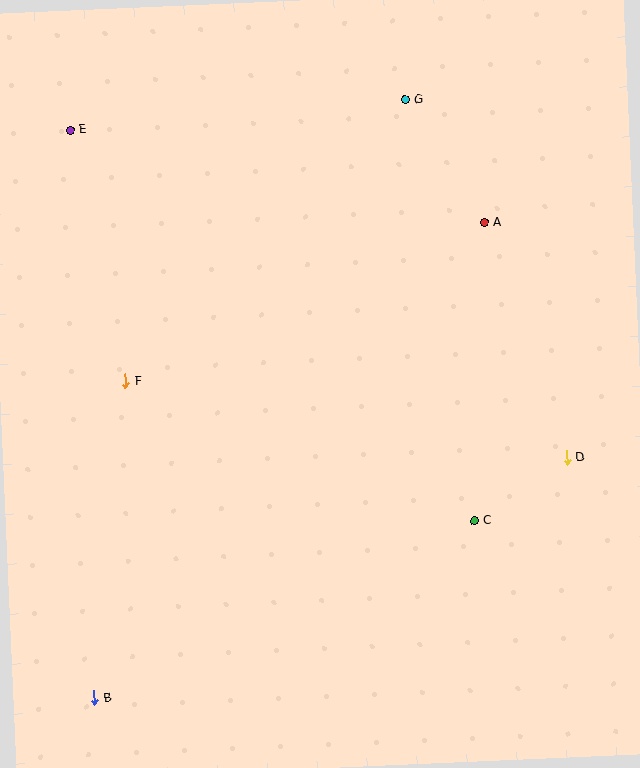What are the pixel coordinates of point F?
Point F is at (125, 381).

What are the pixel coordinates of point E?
Point E is at (70, 130).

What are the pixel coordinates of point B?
Point B is at (94, 698).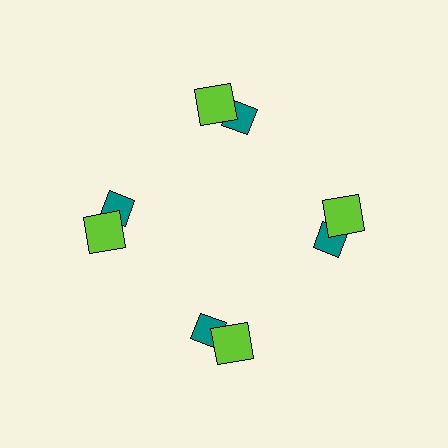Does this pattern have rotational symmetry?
Yes, this pattern has 4-fold rotational symmetry. It looks the same after rotating 90 degrees around the center.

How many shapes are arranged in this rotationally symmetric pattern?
There are 8 shapes, arranged in 4 groups of 2.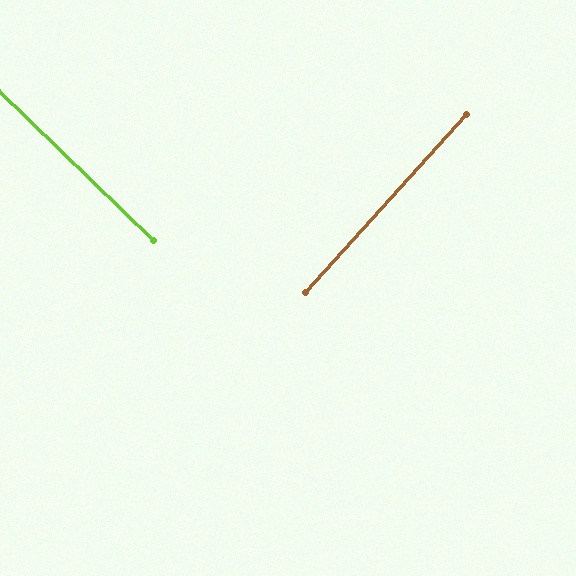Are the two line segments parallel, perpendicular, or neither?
Perpendicular — they meet at approximately 88°.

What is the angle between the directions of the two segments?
Approximately 88 degrees.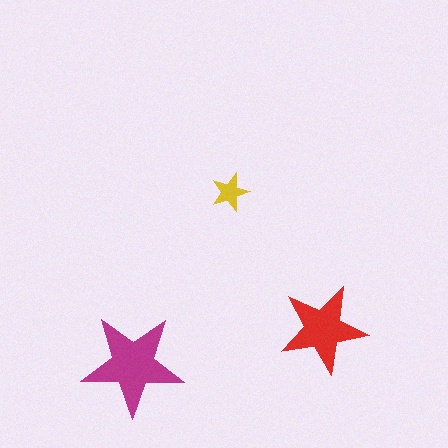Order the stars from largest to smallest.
the magenta one, the red one, the yellow one.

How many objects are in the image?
There are 3 objects in the image.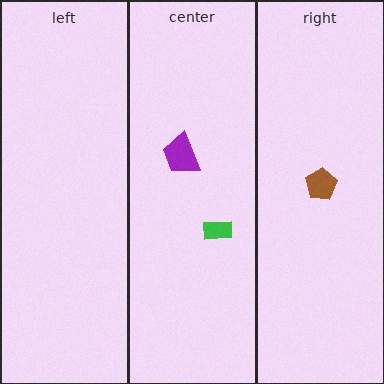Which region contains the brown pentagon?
The right region.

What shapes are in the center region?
The green rectangle, the purple trapezoid.